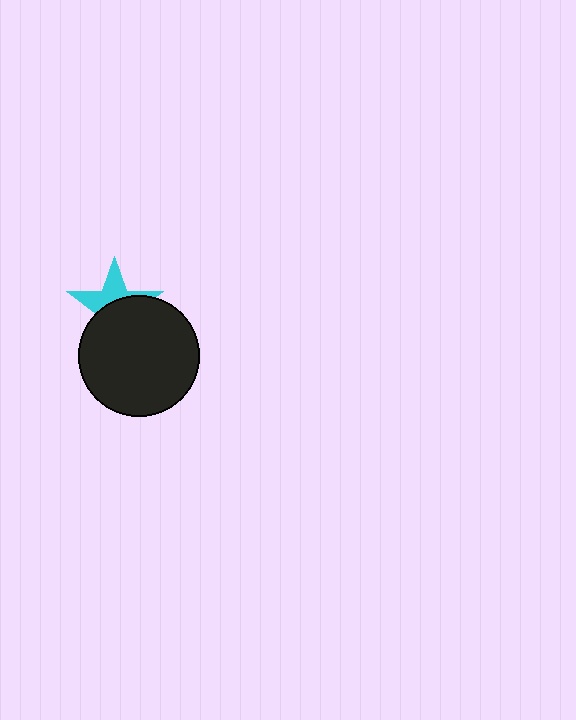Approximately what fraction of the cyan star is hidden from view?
Roughly 59% of the cyan star is hidden behind the black circle.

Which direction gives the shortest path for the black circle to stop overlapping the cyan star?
Moving down gives the shortest separation.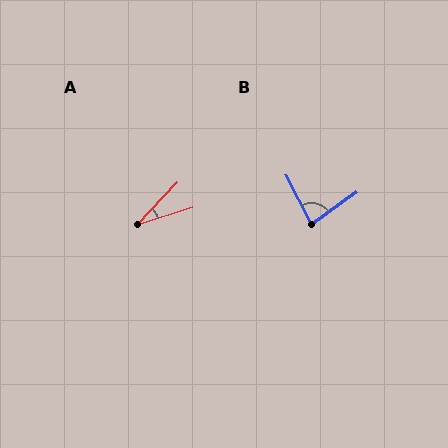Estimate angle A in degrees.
Approximately 29 degrees.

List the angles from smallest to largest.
A (29°), B (82°).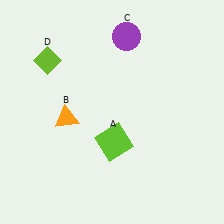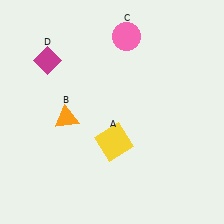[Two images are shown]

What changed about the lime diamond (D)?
In Image 1, D is lime. In Image 2, it changed to magenta.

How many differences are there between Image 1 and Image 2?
There are 3 differences between the two images.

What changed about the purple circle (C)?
In Image 1, C is purple. In Image 2, it changed to pink.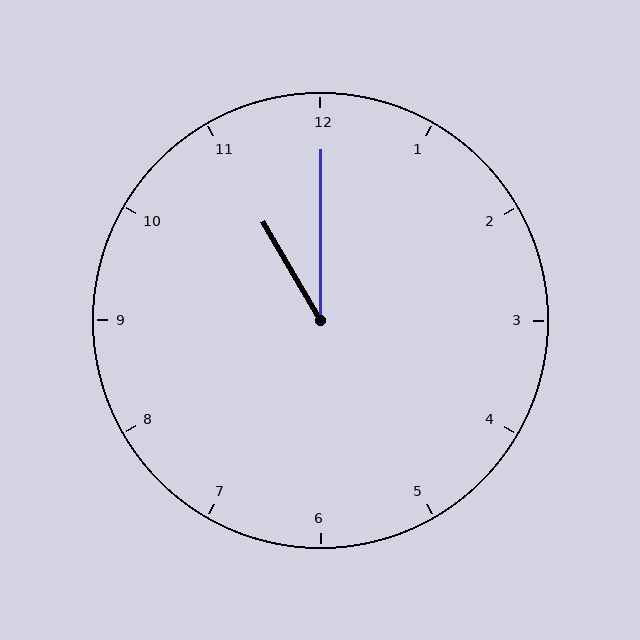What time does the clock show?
11:00.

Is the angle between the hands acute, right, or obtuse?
It is acute.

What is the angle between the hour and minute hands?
Approximately 30 degrees.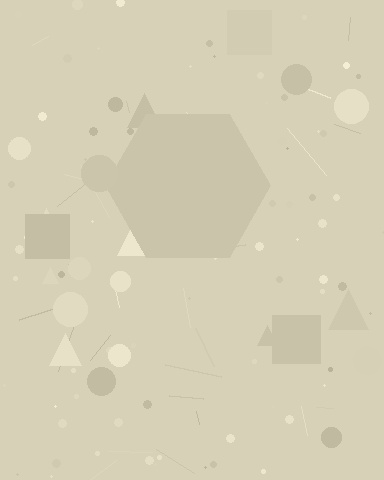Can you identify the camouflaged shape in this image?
The camouflaged shape is a hexagon.